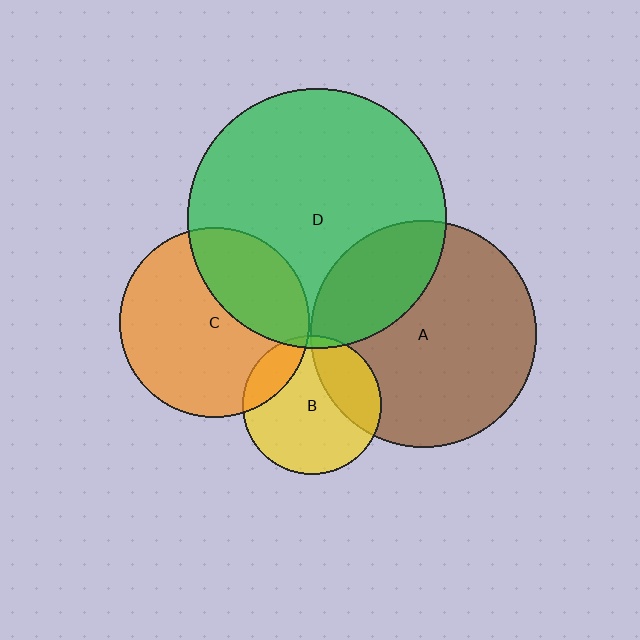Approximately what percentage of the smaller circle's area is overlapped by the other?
Approximately 15%.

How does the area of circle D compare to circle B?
Approximately 3.5 times.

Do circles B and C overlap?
Yes.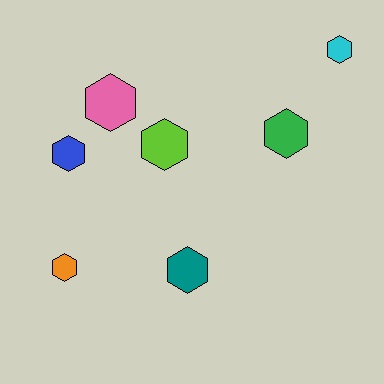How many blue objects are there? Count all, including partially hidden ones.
There is 1 blue object.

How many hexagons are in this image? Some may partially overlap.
There are 7 hexagons.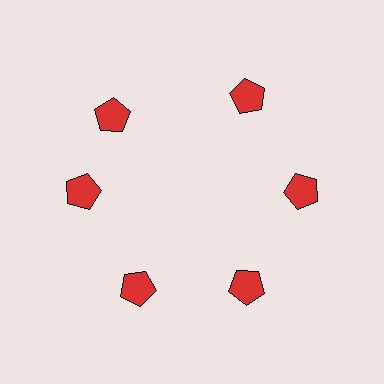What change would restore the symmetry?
The symmetry would be restored by rotating it back into even spacing with its neighbors so that all 6 pentagons sit at equal angles and equal distance from the center.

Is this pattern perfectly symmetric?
No. The 6 red pentagons are arranged in a ring, but one element near the 11 o'clock position is rotated out of alignment along the ring, breaking the 6-fold rotational symmetry.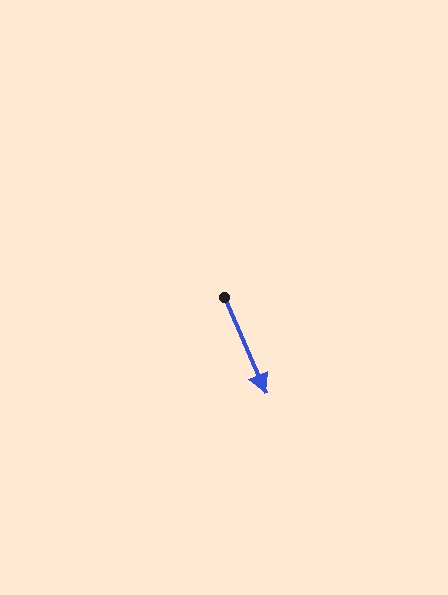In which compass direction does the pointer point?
Southeast.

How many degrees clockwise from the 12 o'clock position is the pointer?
Approximately 156 degrees.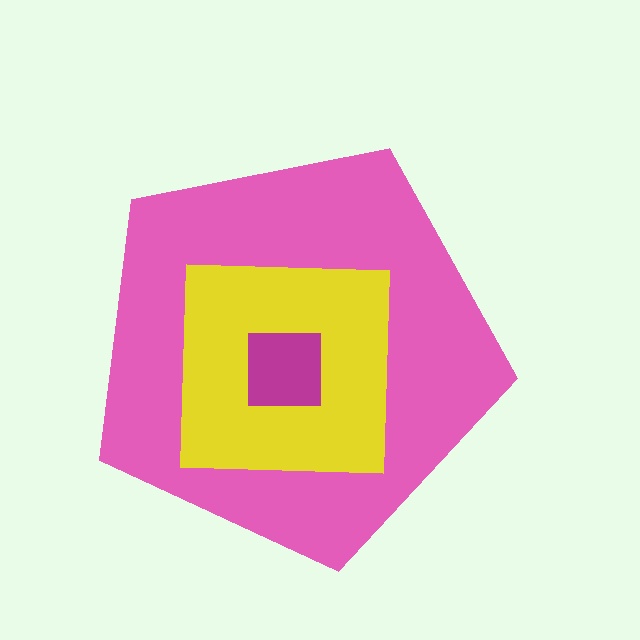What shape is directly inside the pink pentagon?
The yellow square.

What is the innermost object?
The magenta square.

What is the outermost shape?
The pink pentagon.